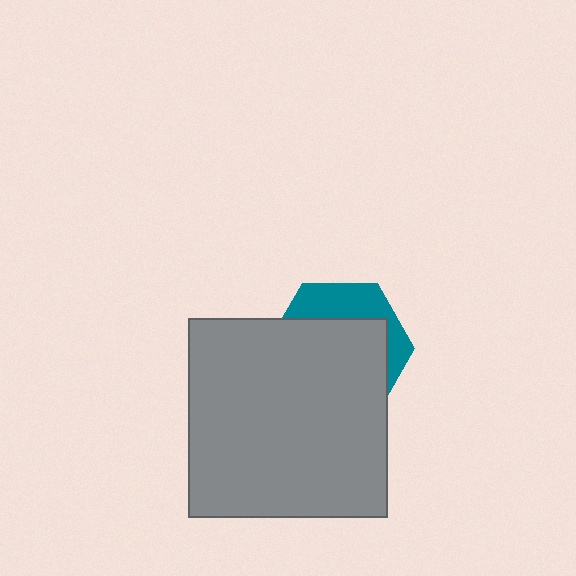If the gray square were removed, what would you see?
You would see the complete teal hexagon.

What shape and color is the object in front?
The object in front is a gray square.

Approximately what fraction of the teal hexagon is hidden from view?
Roughly 70% of the teal hexagon is hidden behind the gray square.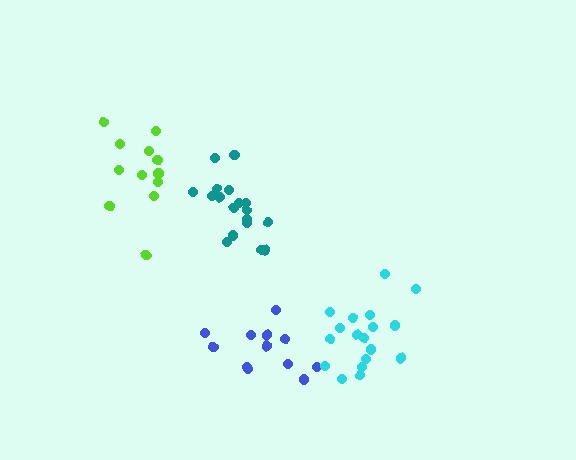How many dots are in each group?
Group 1: 12 dots, Group 2: 12 dots, Group 3: 18 dots, Group 4: 18 dots (60 total).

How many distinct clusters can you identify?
There are 4 distinct clusters.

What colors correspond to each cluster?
The clusters are colored: lime, blue, teal, cyan.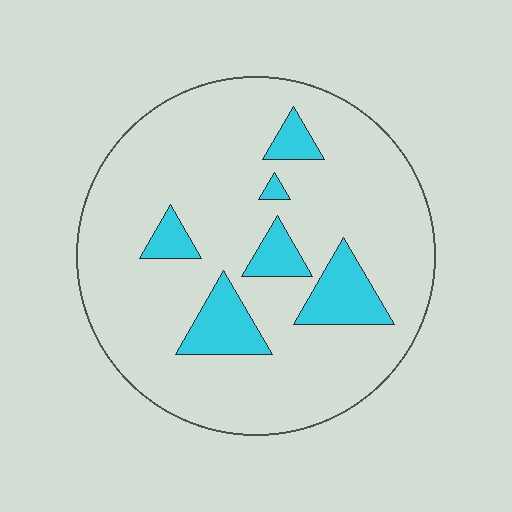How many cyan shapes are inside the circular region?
6.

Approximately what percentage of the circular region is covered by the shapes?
Approximately 15%.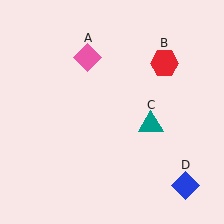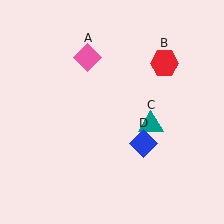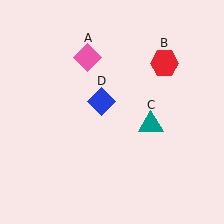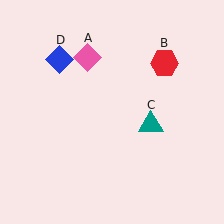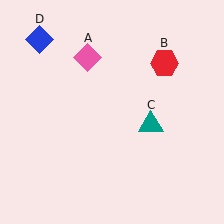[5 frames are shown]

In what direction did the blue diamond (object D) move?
The blue diamond (object D) moved up and to the left.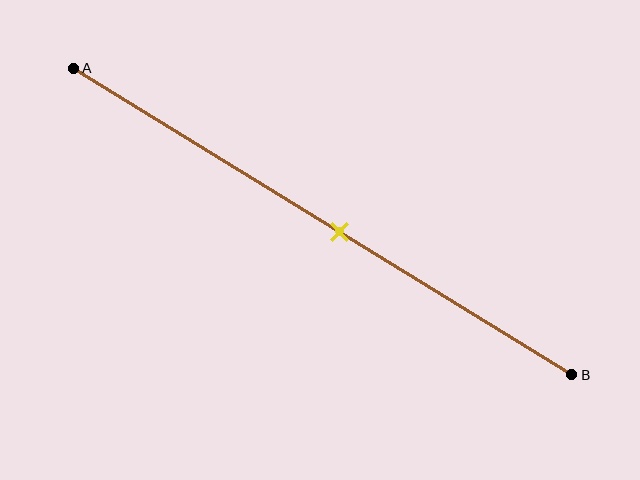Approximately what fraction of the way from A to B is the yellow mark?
The yellow mark is approximately 55% of the way from A to B.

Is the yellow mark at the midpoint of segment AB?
No, the mark is at about 55% from A, not at the 50% midpoint.